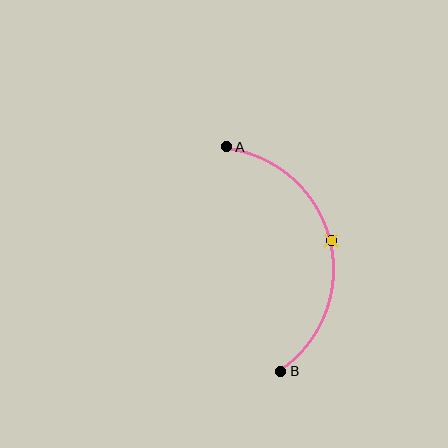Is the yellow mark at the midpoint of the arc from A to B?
Yes. The yellow mark lies on the arc at equal arc-length from both A and B — it is the arc midpoint.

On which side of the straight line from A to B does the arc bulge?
The arc bulges to the right of the straight line connecting A and B.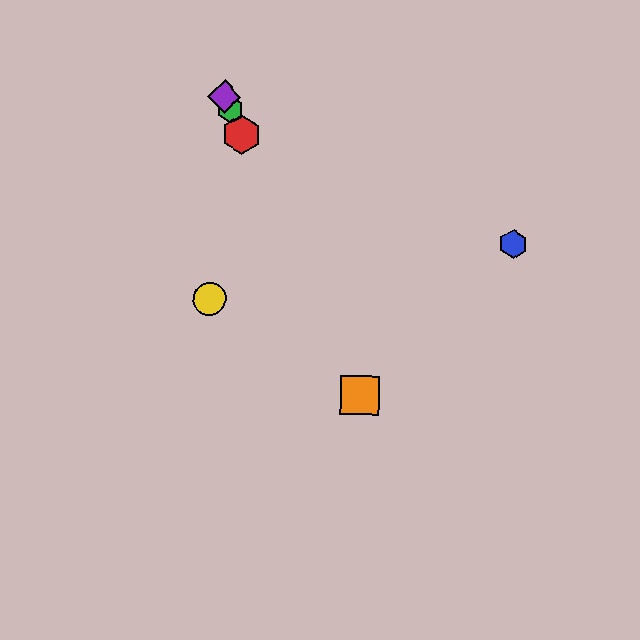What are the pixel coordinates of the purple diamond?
The purple diamond is at (224, 97).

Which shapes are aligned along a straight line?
The red hexagon, the green hexagon, the purple diamond, the orange square are aligned along a straight line.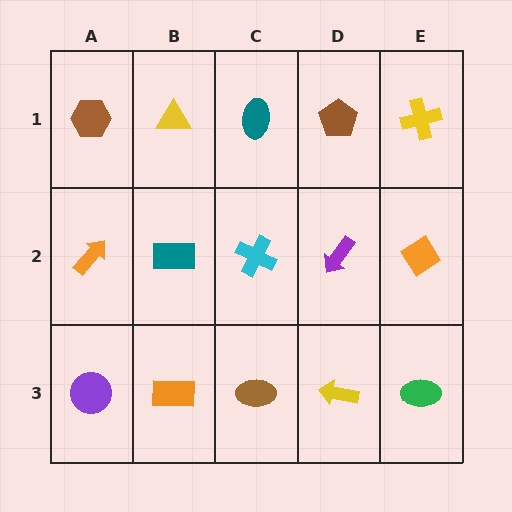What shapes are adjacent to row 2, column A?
A brown hexagon (row 1, column A), a purple circle (row 3, column A), a teal rectangle (row 2, column B).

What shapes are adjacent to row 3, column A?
An orange arrow (row 2, column A), an orange rectangle (row 3, column B).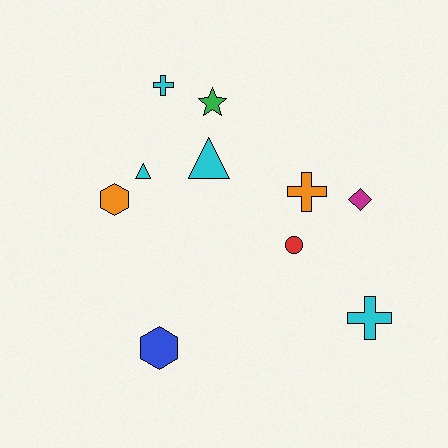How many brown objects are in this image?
There are no brown objects.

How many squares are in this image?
There are no squares.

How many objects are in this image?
There are 10 objects.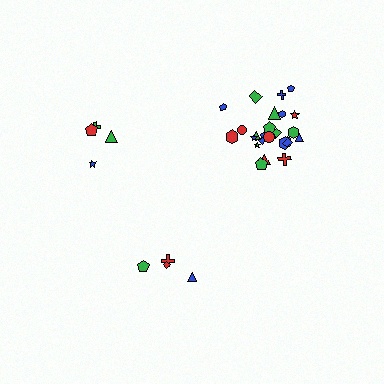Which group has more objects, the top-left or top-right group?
The top-right group.